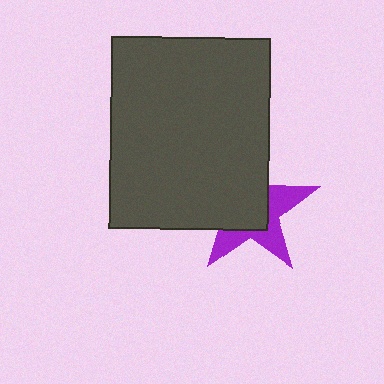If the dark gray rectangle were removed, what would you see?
You would see the complete purple star.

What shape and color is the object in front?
The object in front is a dark gray rectangle.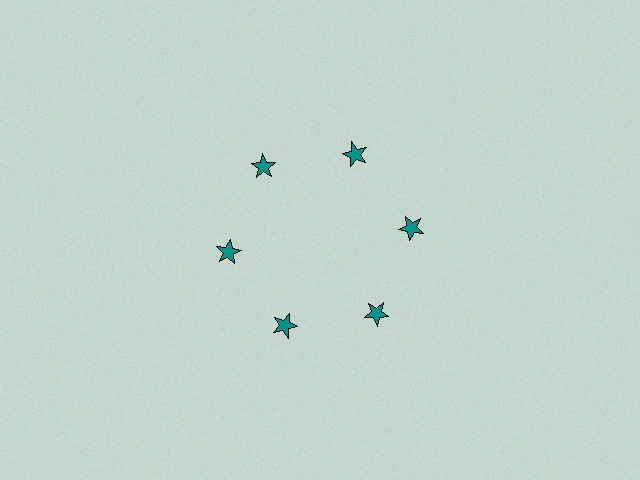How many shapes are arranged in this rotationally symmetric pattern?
There are 6 shapes, arranged in 6 groups of 1.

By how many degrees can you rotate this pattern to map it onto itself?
The pattern maps onto itself every 60 degrees of rotation.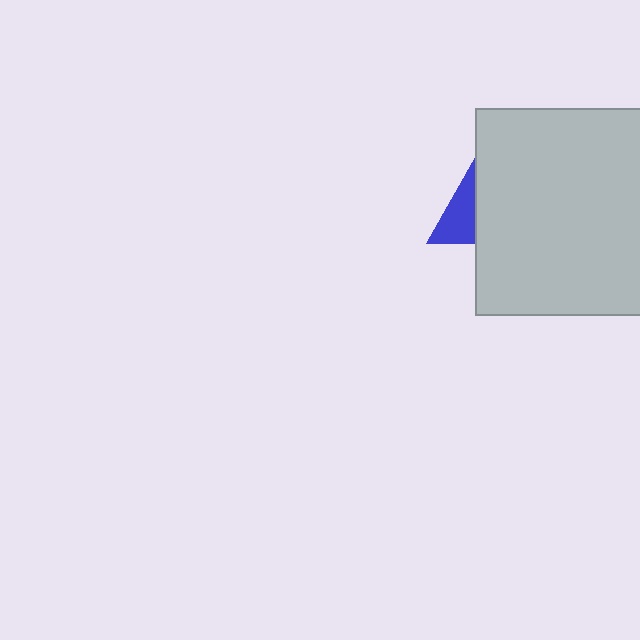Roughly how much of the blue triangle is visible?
A small part of it is visible (roughly 41%).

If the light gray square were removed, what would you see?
You would see the complete blue triangle.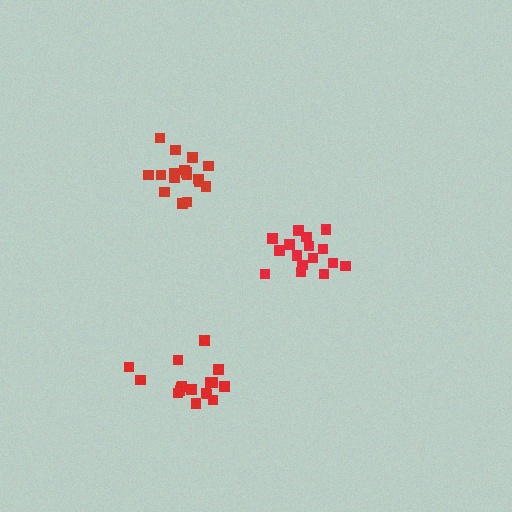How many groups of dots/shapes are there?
There are 3 groups.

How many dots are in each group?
Group 1: 17 dots, Group 2: 16 dots, Group 3: 18 dots (51 total).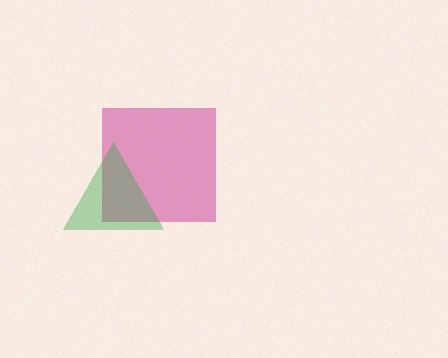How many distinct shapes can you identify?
There are 2 distinct shapes: a magenta square, a green triangle.